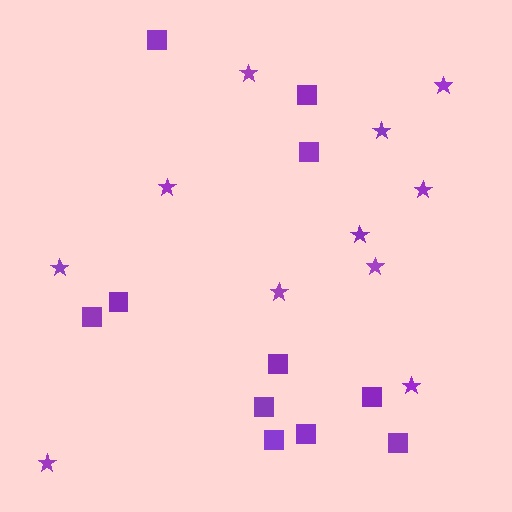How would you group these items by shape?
There are 2 groups: one group of squares (11) and one group of stars (11).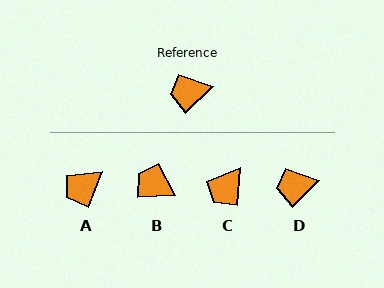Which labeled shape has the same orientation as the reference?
D.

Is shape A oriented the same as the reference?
No, it is off by about 24 degrees.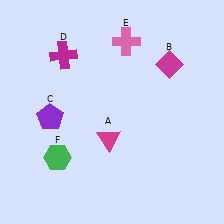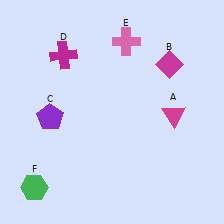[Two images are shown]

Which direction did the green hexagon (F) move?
The green hexagon (F) moved down.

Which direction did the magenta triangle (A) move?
The magenta triangle (A) moved right.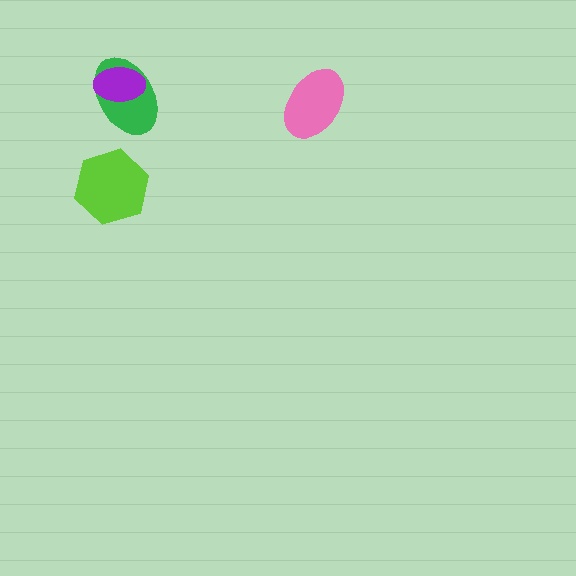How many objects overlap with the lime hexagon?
0 objects overlap with the lime hexagon.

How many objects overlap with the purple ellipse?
1 object overlaps with the purple ellipse.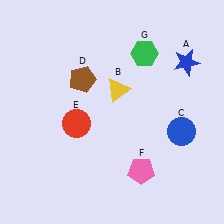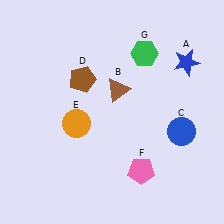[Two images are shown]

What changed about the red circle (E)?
In Image 1, E is red. In Image 2, it changed to orange.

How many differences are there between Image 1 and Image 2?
There are 2 differences between the two images.